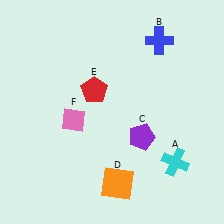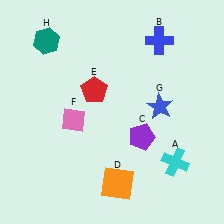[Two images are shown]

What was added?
A blue star (G), a teal hexagon (H) were added in Image 2.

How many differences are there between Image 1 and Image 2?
There are 2 differences between the two images.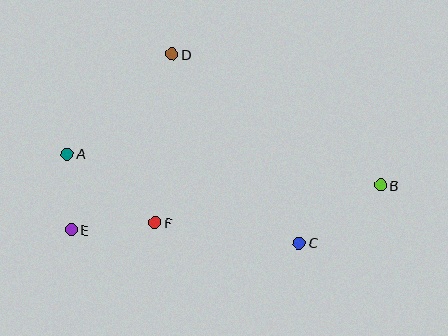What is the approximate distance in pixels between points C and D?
The distance between C and D is approximately 228 pixels.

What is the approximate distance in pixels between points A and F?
The distance between A and F is approximately 111 pixels.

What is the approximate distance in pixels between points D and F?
The distance between D and F is approximately 169 pixels.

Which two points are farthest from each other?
Points A and B are farthest from each other.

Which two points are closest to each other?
Points A and E are closest to each other.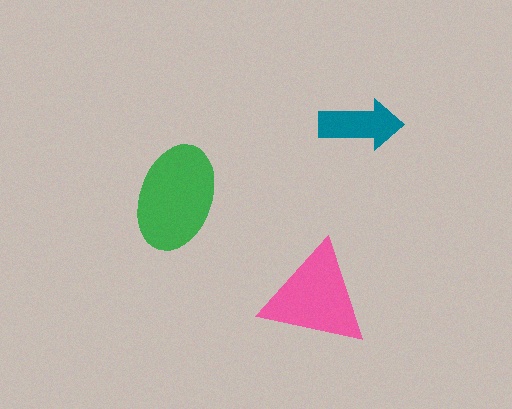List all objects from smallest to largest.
The teal arrow, the pink triangle, the green ellipse.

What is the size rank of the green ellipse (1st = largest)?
1st.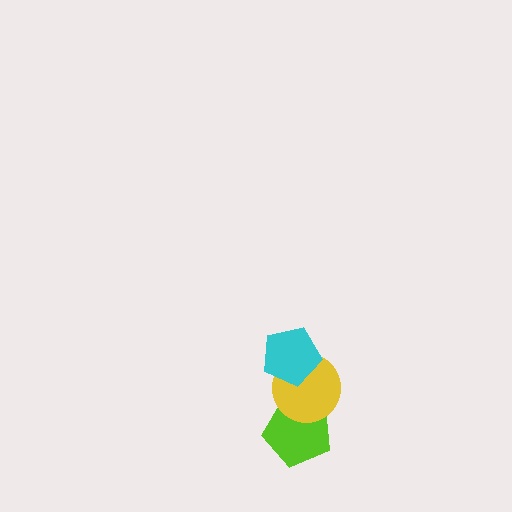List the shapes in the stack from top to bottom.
From top to bottom: the cyan pentagon, the yellow circle, the lime pentagon.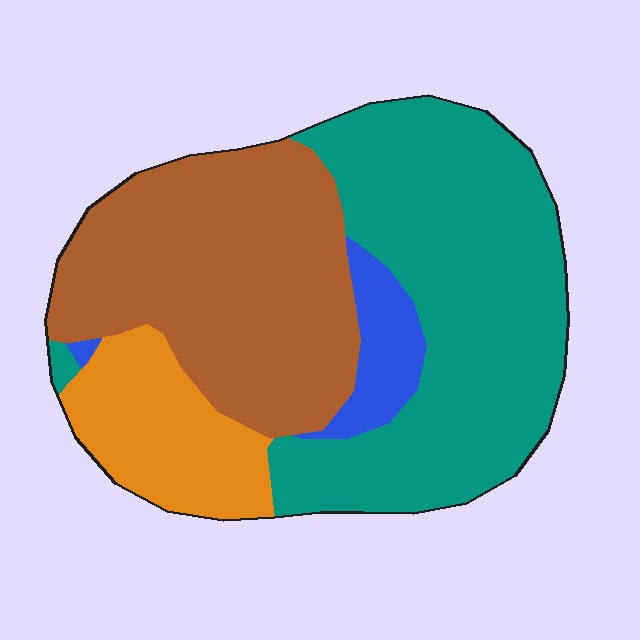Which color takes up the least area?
Blue, at roughly 5%.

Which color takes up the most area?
Teal, at roughly 45%.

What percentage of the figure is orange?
Orange covers about 15% of the figure.